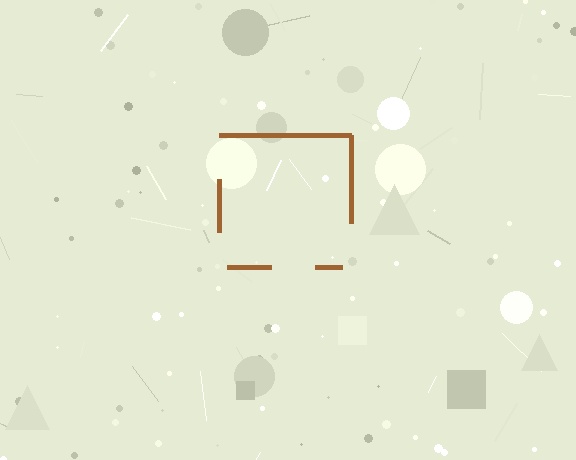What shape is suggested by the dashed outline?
The dashed outline suggests a square.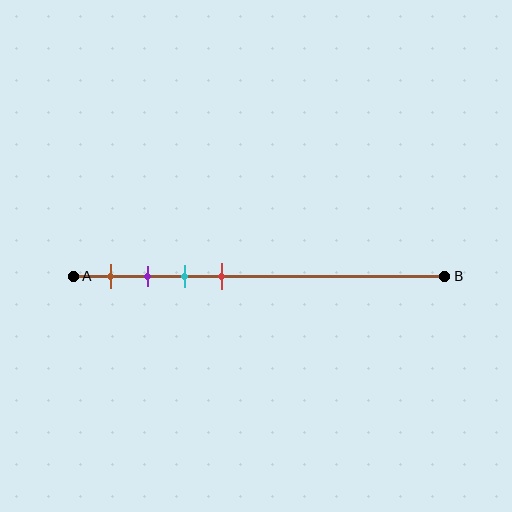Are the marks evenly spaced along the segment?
Yes, the marks are approximately evenly spaced.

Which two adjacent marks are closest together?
The purple and cyan marks are the closest adjacent pair.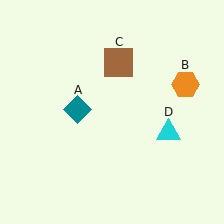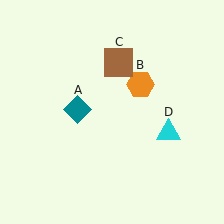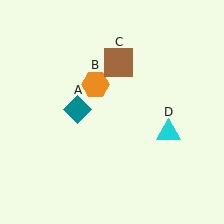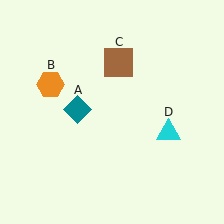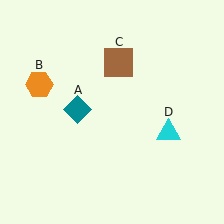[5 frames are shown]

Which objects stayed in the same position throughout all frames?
Teal diamond (object A) and brown square (object C) and cyan triangle (object D) remained stationary.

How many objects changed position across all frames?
1 object changed position: orange hexagon (object B).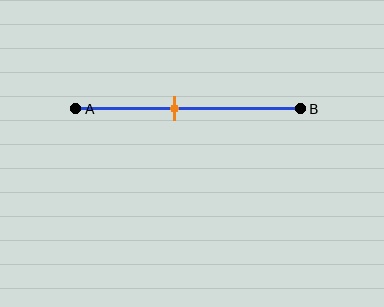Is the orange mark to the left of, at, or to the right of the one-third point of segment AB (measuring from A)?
The orange mark is to the right of the one-third point of segment AB.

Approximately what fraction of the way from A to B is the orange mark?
The orange mark is approximately 45% of the way from A to B.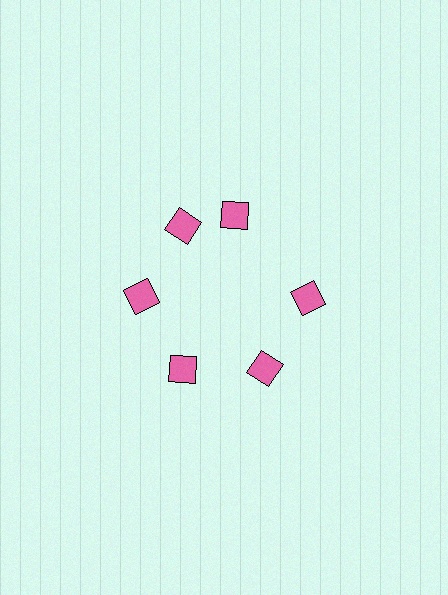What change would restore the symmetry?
The symmetry would be restored by rotating it back into even spacing with its neighbors so that all 6 squares sit at equal angles and equal distance from the center.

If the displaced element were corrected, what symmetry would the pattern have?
It would have 6-fold rotational symmetry — the pattern would map onto itself every 60 degrees.